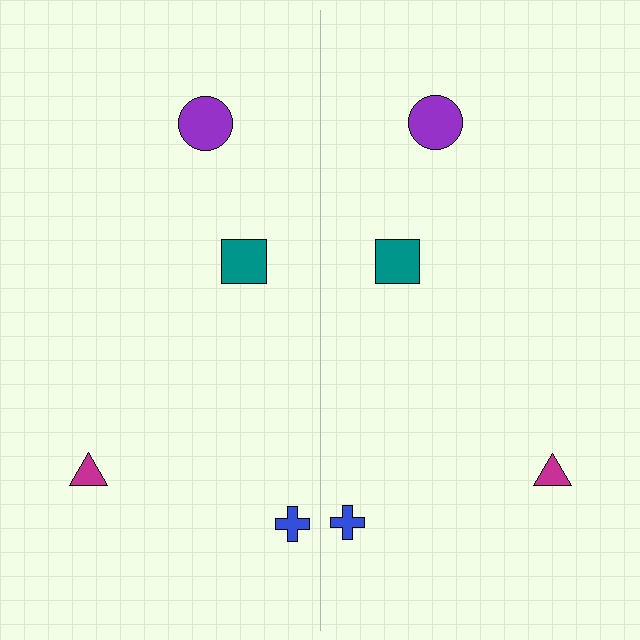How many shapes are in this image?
There are 8 shapes in this image.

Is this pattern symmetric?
Yes, this pattern has bilateral (reflection) symmetry.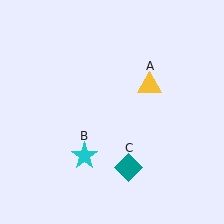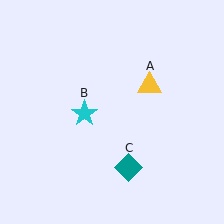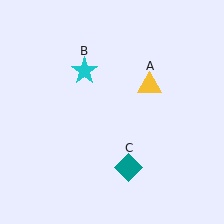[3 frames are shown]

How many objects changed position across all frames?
1 object changed position: cyan star (object B).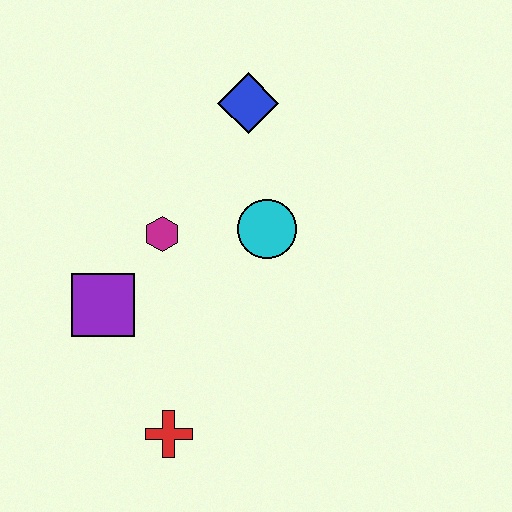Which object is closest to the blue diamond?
The cyan circle is closest to the blue diamond.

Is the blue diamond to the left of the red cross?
No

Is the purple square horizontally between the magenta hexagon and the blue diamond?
No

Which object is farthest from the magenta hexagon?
The red cross is farthest from the magenta hexagon.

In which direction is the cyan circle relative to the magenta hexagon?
The cyan circle is to the right of the magenta hexagon.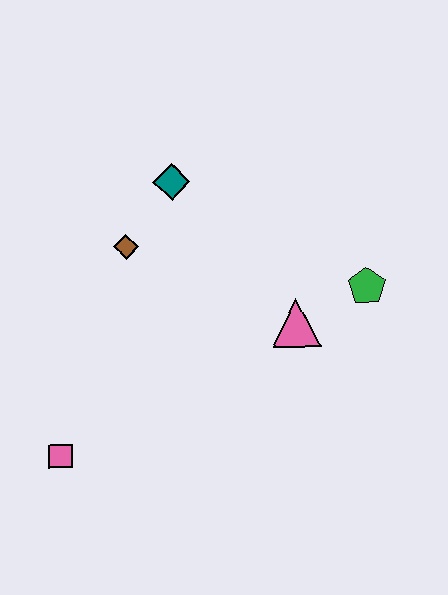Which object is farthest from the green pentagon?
The pink square is farthest from the green pentagon.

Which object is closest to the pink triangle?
The green pentagon is closest to the pink triangle.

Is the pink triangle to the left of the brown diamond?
No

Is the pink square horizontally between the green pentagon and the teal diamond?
No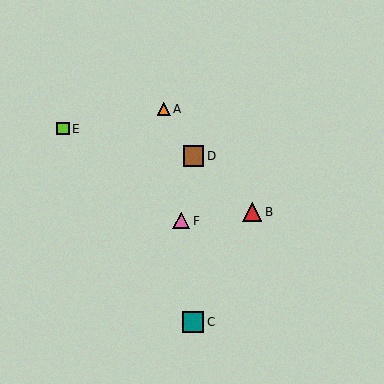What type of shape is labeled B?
Shape B is a red triangle.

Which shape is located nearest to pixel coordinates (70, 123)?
The lime square (labeled E) at (63, 129) is nearest to that location.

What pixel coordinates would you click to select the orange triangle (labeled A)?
Click at (164, 109) to select the orange triangle A.